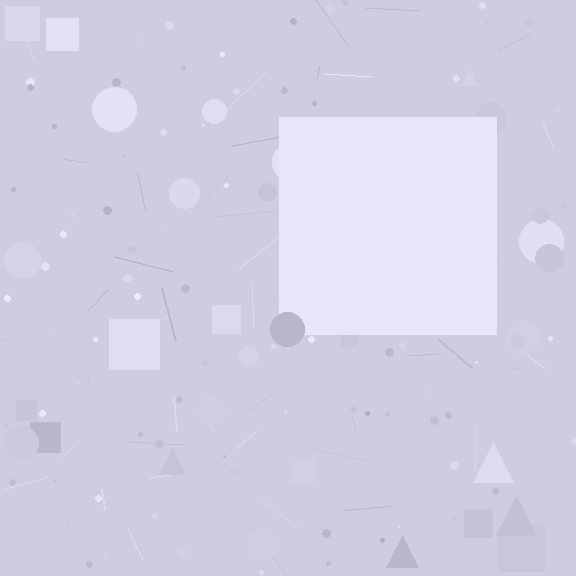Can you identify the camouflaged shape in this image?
The camouflaged shape is a square.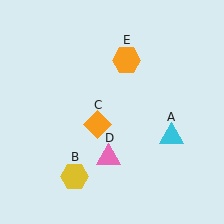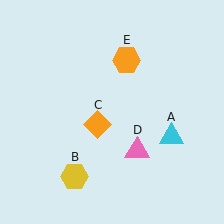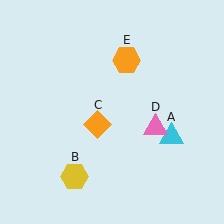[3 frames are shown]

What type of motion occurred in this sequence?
The pink triangle (object D) rotated counterclockwise around the center of the scene.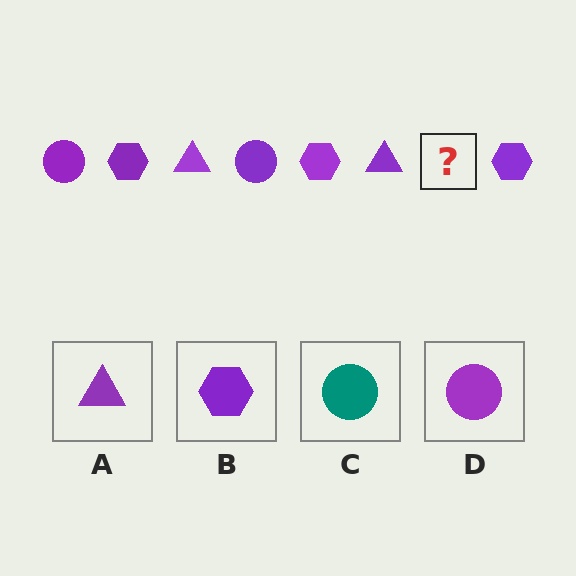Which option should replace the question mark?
Option D.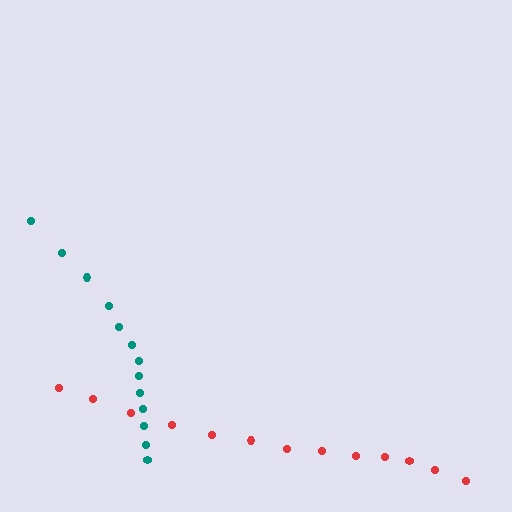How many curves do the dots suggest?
There are 2 distinct paths.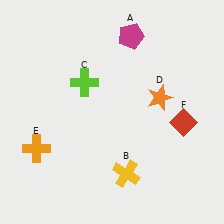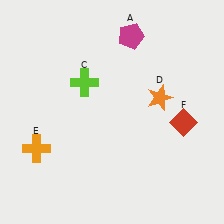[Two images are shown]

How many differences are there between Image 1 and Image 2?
There is 1 difference between the two images.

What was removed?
The yellow cross (B) was removed in Image 2.